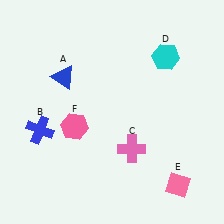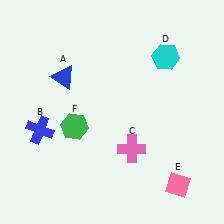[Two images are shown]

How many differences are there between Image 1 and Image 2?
There is 1 difference between the two images.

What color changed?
The hexagon (F) changed from pink in Image 1 to green in Image 2.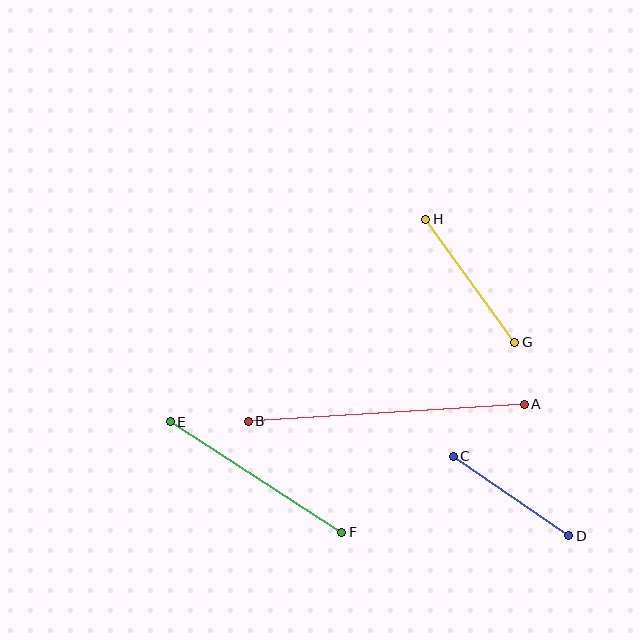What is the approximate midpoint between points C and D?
The midpoint is at approximately (511, 496) pixels.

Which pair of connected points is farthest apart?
Points A and B are farthest apart.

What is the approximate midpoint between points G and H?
The midpoint is at approximately (470, 281) pixels.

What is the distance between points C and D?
The distance is approximately 141 pixels.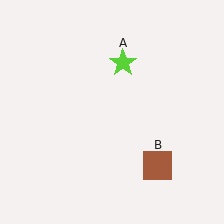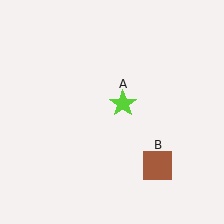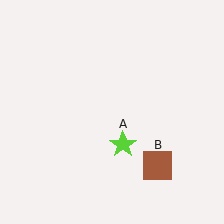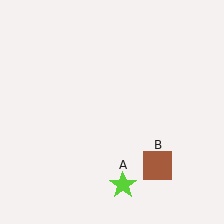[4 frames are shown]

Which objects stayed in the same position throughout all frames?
Brown square (object B) remained stationary.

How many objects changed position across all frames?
1 object changed position: lime star (object A).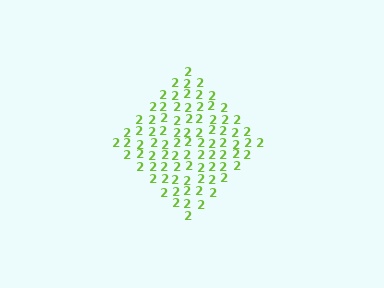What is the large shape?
The large shape is a diamond.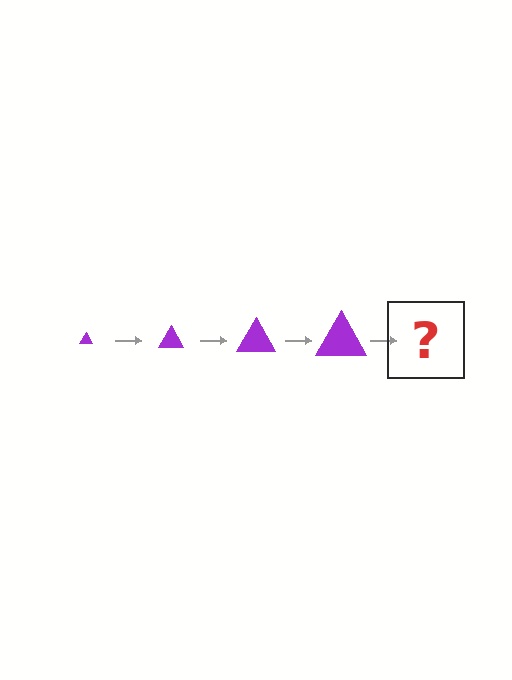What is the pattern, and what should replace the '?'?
The pattern is that the triangle gets progressively larger each step. The '?' should be a purple triangle, larger than the previous one.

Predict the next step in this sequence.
The next step is a purple triangle, larger than the previous one.